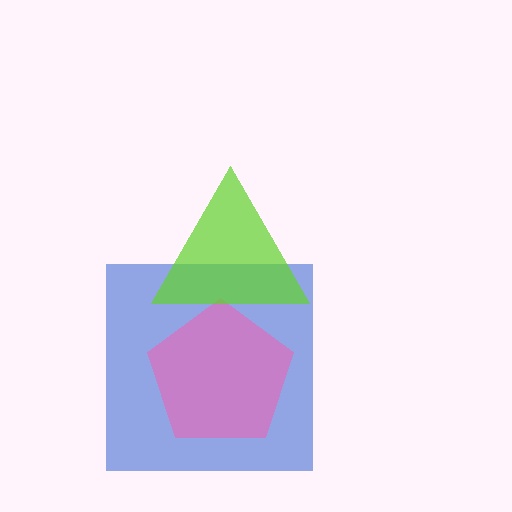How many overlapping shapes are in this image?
There are 3 overlapping shapes in the image.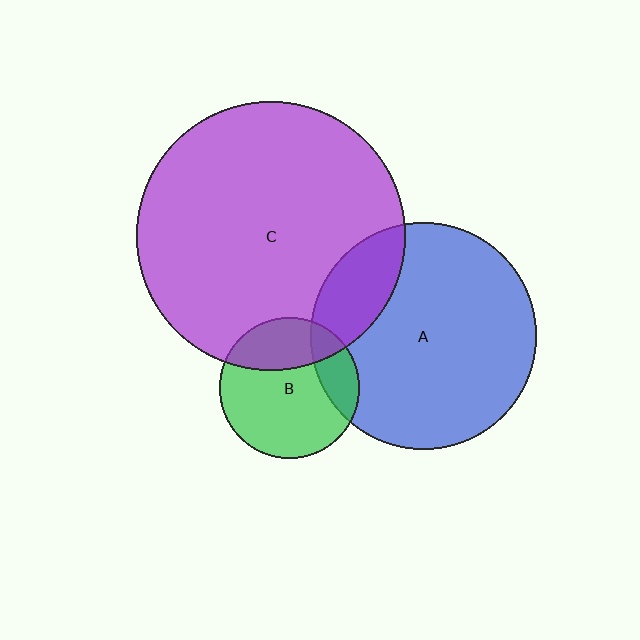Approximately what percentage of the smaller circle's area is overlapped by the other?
Approximately 20%.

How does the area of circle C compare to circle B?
Approximately 3.7 times.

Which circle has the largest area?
Circle C (purple).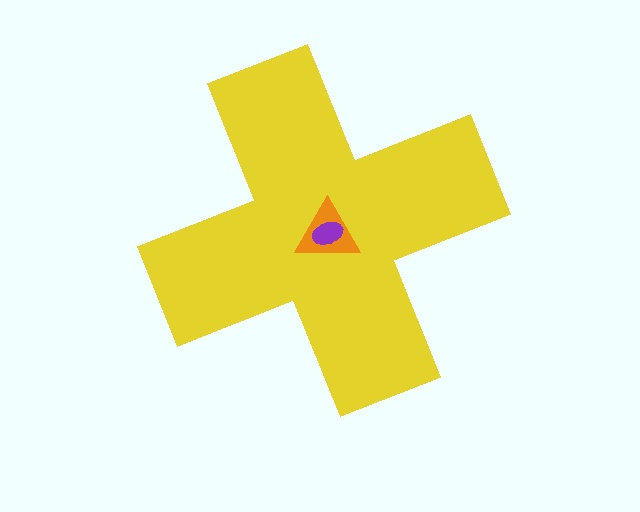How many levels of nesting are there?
3.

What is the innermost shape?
The purple ellipse.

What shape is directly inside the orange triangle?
The purple ellipse.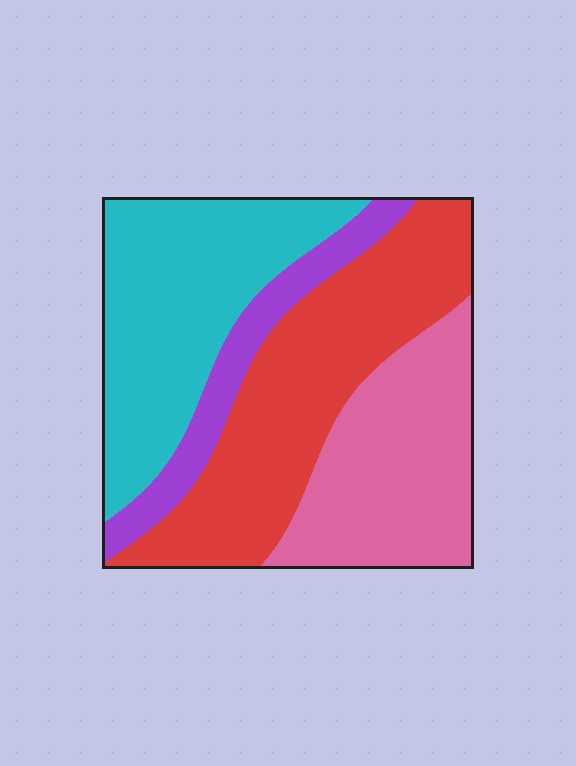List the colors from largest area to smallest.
From largest to smallest: red, cyan, pink, purple.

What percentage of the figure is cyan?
Cyan takes up between a quarter and a half of the figure.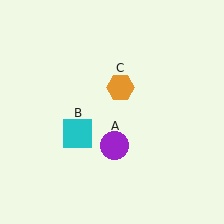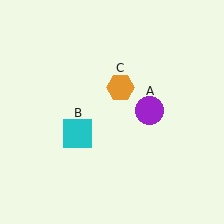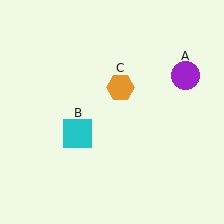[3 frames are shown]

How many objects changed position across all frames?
1 object changed position: purple circle (object A).